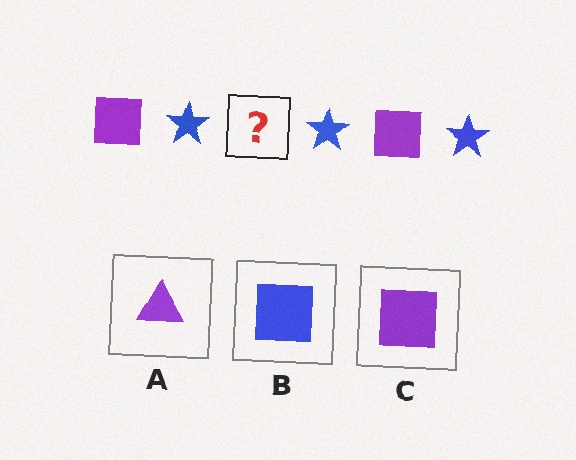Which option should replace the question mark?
Option C.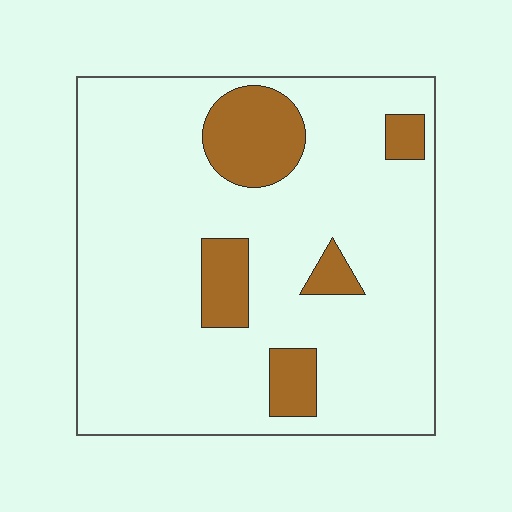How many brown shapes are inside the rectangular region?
5.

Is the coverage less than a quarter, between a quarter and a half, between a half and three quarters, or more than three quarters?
Less than a quarter.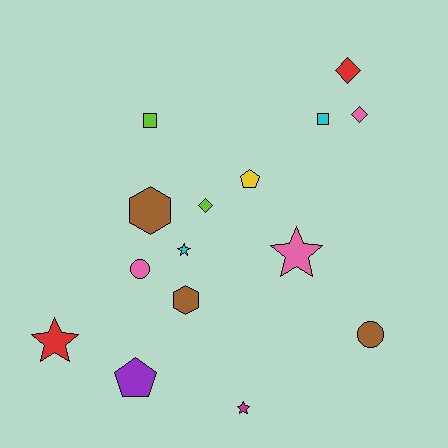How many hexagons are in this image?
There are 2 hexagons.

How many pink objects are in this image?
There are 3 pink objects.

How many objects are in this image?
There are 15 objects.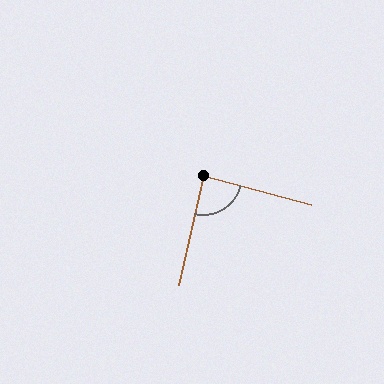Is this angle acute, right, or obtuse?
It is approximately a right angle.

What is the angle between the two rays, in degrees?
Approximately 88 degrees.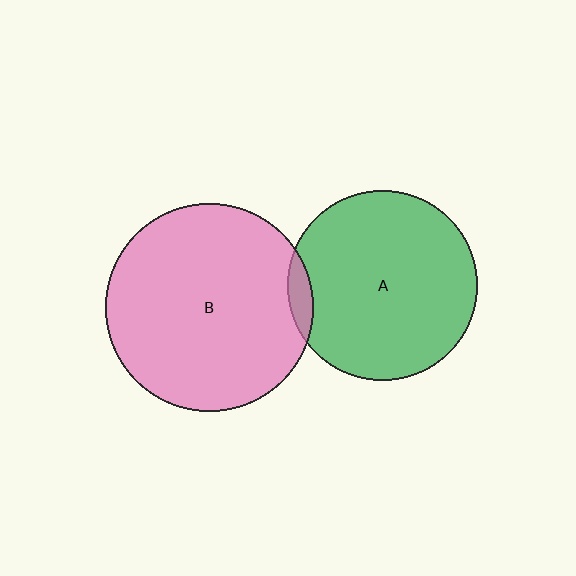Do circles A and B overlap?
Yes.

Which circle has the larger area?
Circle B (pink).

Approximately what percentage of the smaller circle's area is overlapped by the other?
Approximately 5%.